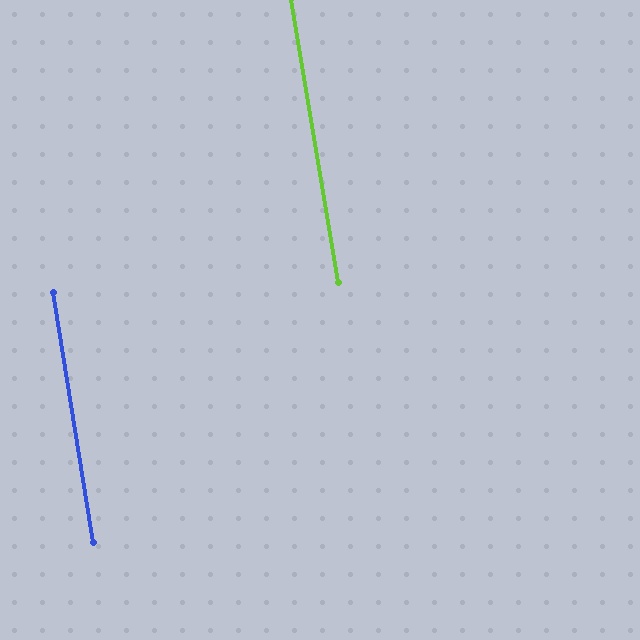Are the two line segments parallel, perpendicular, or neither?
Parallel — their directions differ by only 0.4°.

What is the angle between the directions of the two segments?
Approximately 0 degrees.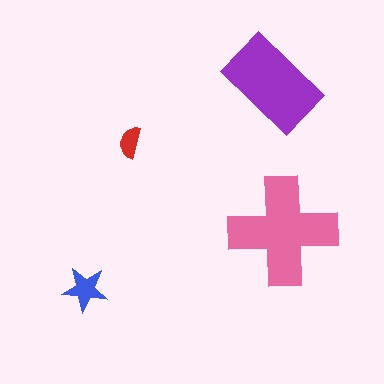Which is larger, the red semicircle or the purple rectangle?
The purple rectangle.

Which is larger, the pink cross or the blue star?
The pink cross.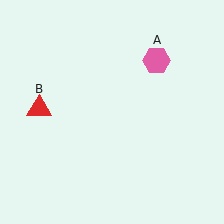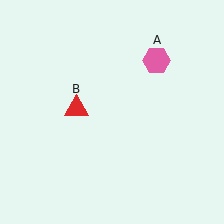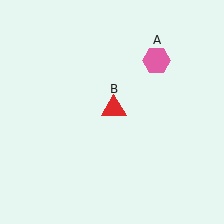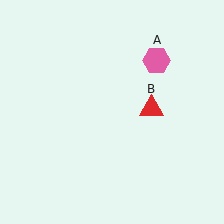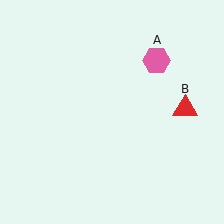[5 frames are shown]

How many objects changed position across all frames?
1 object changed position: red triangle (object B).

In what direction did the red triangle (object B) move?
The red triangle (object B) moved right.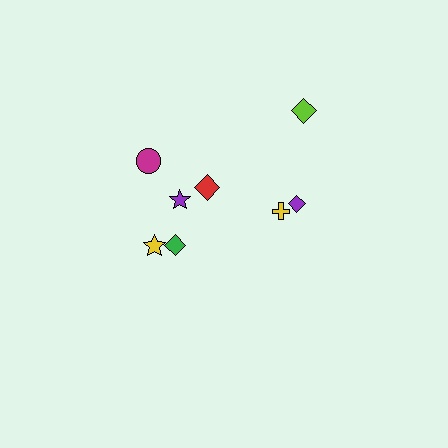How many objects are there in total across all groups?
There are 8 objects.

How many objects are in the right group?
There are 3 objects.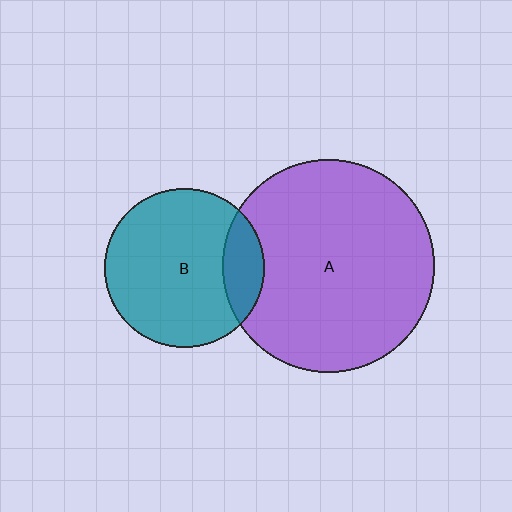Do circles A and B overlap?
Yes.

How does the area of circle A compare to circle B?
Approximately 1.8 times.